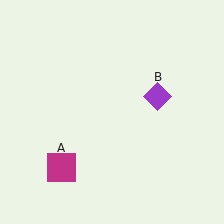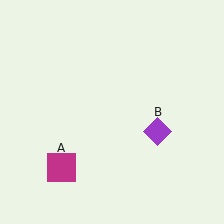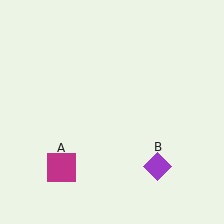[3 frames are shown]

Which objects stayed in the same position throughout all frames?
Magenta square (object A) remained stationary.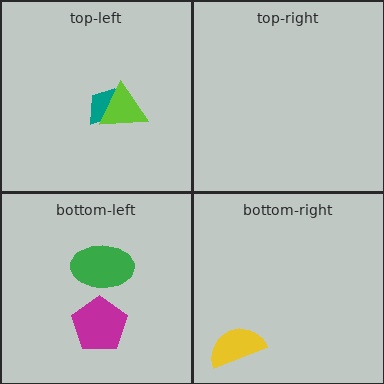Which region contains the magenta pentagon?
The bottom-left region.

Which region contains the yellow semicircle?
The bottom-right region.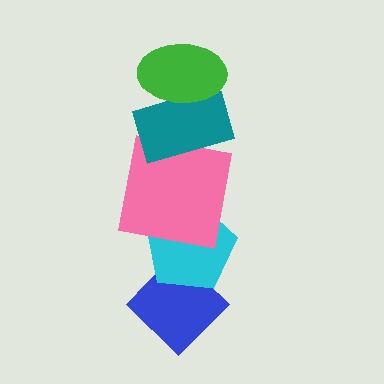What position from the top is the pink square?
The pink square is 3rd from the top.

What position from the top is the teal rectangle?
The teal rectangle is 2nd from the top.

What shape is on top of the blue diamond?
The cyan pentagon is on top of the blue diamond.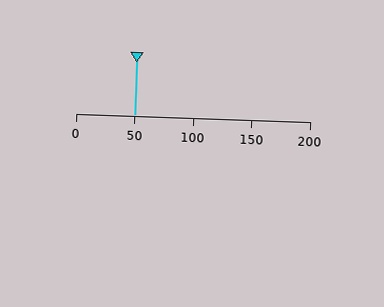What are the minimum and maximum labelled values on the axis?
The axis runs from 0 to 200.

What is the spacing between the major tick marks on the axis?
The major ticks are spaced 50 apart.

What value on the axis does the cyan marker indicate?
The marker indicates approximately 50.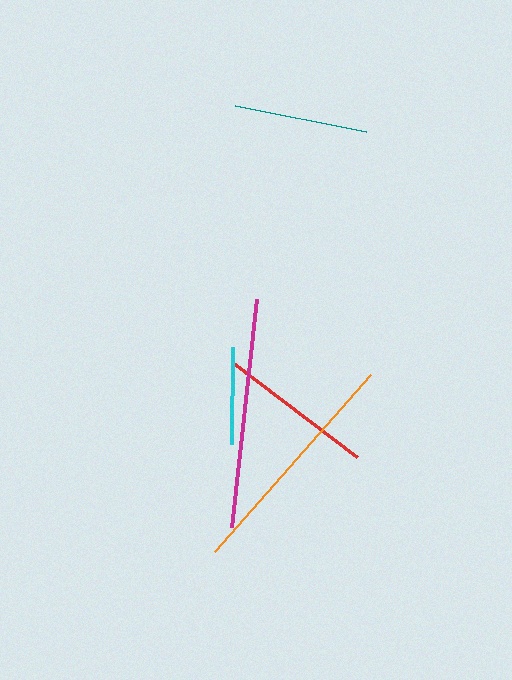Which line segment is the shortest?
The cyan line is the shortest at approximately 97 pixels.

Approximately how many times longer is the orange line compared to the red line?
The orange line is approximately 1.5 times the length of the red line.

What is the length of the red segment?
The red segment is approximately 158 pixels long.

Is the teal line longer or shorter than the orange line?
The orange line is longer than the teal line.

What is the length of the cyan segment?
The cyan segment is approximately 97 pixels long.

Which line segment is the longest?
The orange line is the longest at approximately 236 pixels.